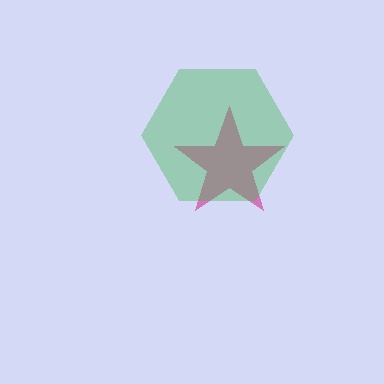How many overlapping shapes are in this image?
There are 2 overlapping shapes in the image.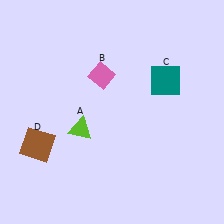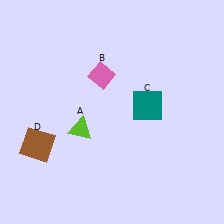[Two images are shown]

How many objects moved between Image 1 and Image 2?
1 object moved between the two images.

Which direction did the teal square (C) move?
The teal square (C) moved down.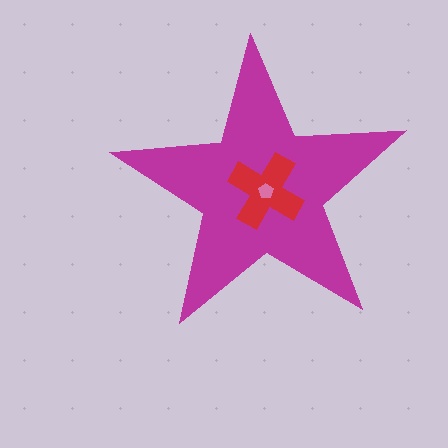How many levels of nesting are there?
3.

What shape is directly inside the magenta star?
The red cross.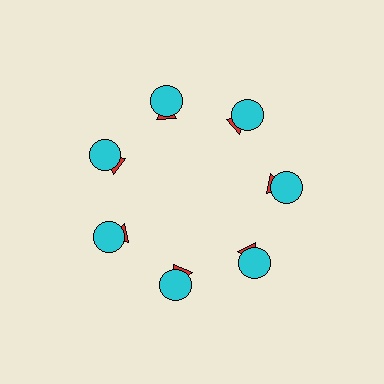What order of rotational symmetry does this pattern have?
This pattern has 7-fold rotational symmetry.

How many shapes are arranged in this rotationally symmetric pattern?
There are 14 shapes, arranged in 7 groups of 2.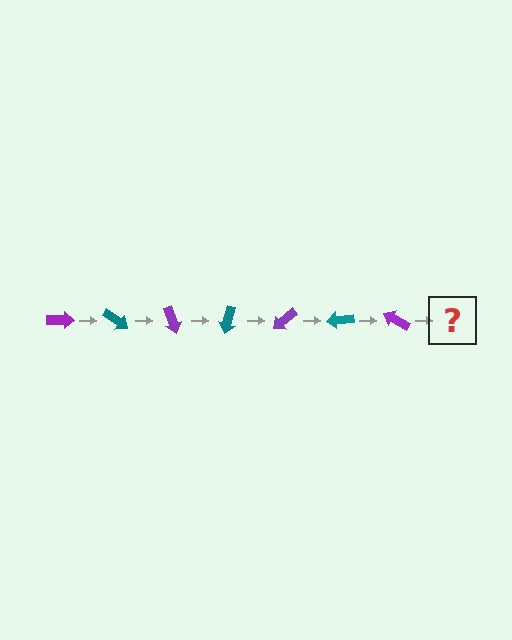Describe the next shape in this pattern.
It should be a teal arrow, rotated 245 degrees from the start.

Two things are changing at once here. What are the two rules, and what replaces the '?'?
The two rules are that it rotates 35 degrees each step and the color cycles through purple and teal. The '?' should be a teal arrow, rotated 245 degrees from the start.